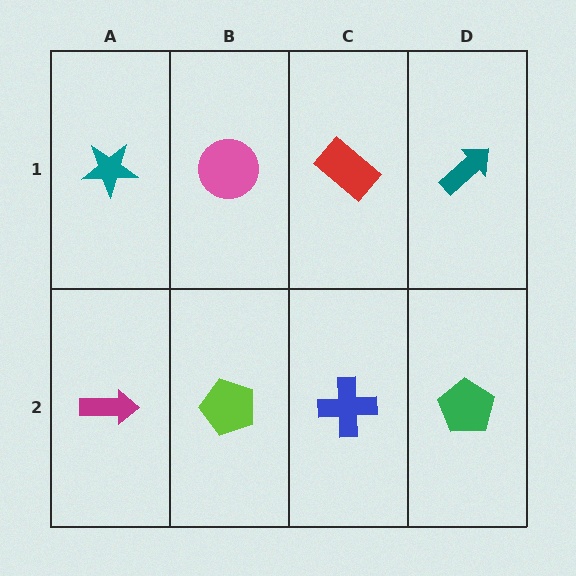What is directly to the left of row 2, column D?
A blue cross.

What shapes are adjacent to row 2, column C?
A red rectangle (row 1, column C), a lime pentagon (row 2, column B), a green pentagon (row 2, column D).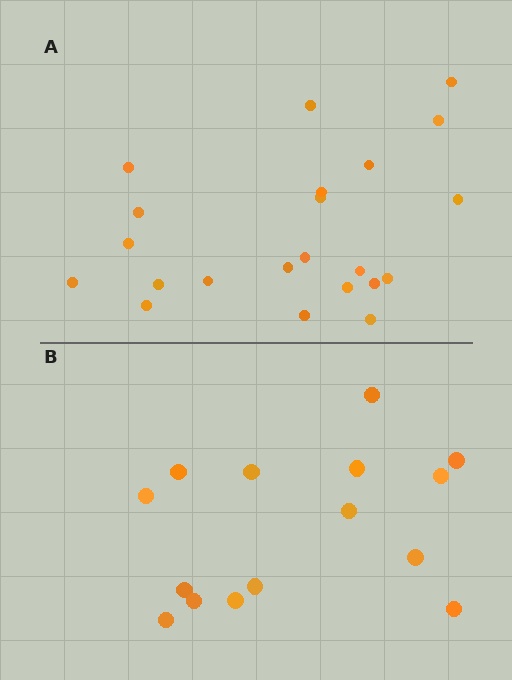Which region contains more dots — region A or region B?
Region A (the top region) has more dots.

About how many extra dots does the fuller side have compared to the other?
Region A has roughly 8 or so more dots than region B.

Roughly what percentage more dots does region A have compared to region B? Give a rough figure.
About 45% more.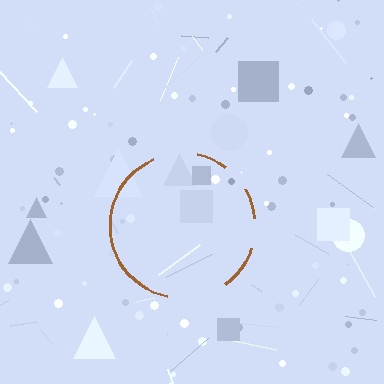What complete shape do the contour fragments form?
The contour fragments form a circle.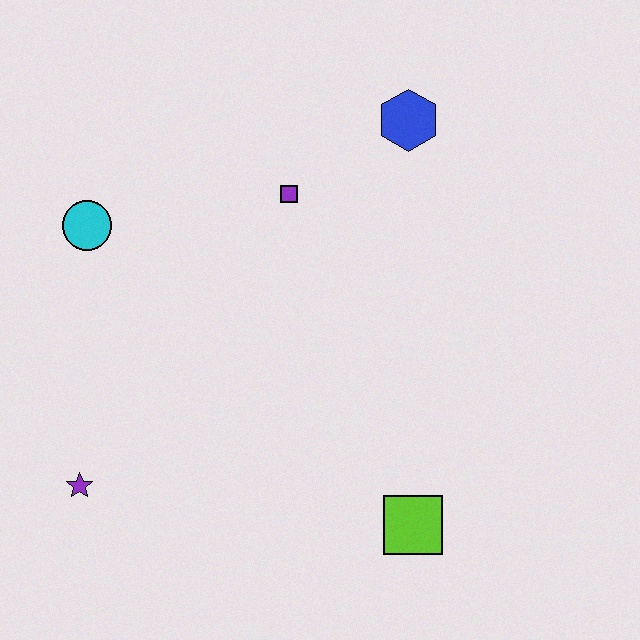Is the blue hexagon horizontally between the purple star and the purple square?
No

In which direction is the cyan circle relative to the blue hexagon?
The cyan circle is to the left of the blue hexagon.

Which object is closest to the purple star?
The cyan circle is closest to the purple star.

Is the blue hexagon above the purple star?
Yes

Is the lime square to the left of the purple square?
No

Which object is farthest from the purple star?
The blue hexagon is farthest from the purple star.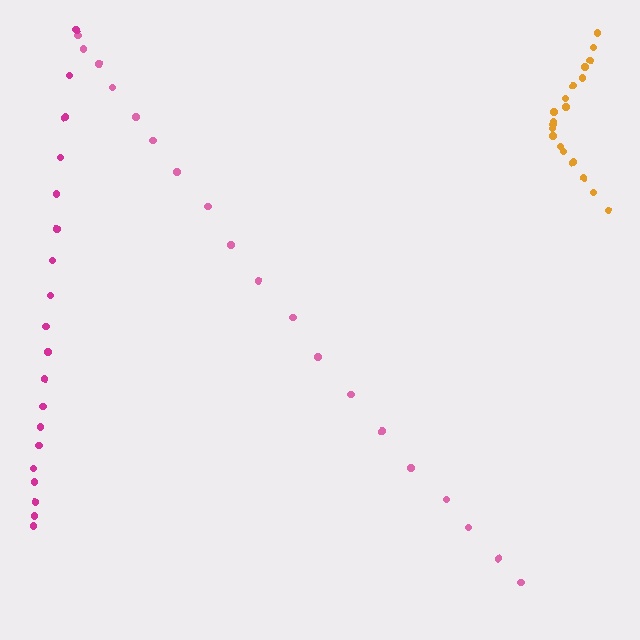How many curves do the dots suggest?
There are 3 distinct paths.